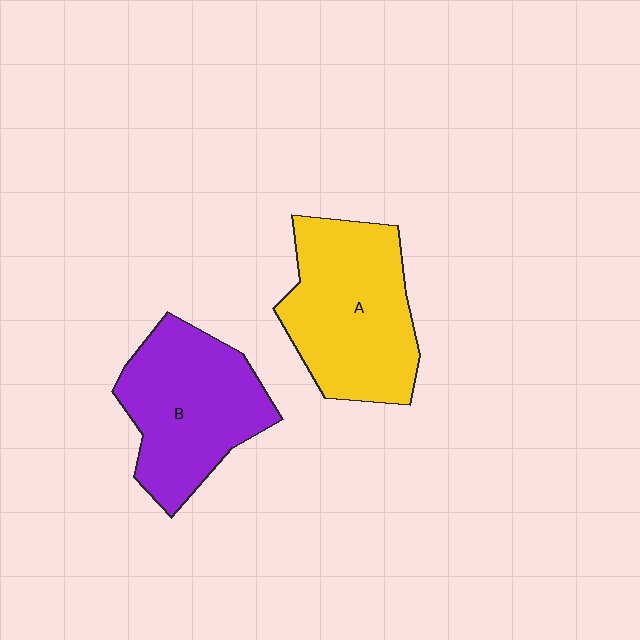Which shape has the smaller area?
Shape B (purple).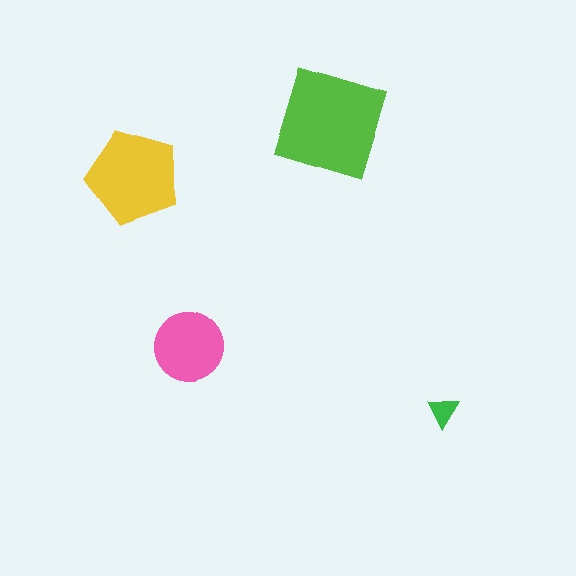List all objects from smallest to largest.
The green triangle, the pink circle, the yellow pentagon, the lime diamond.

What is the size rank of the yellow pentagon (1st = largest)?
2nd.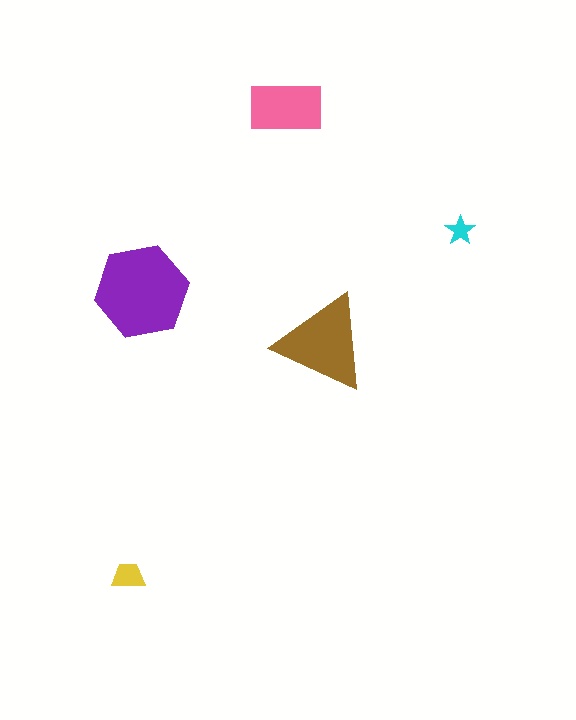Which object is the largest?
The purple hexagon.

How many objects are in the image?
There are 5 objects in the image.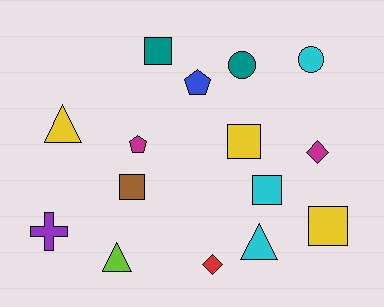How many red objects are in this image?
There is 1 red object.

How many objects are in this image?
There are 15 objects.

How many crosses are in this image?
There is 1 cross.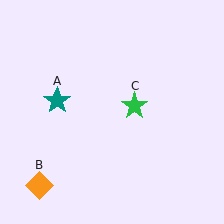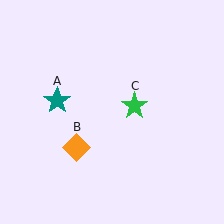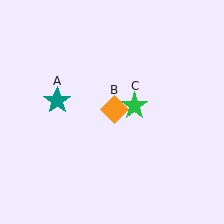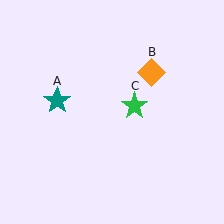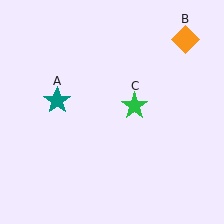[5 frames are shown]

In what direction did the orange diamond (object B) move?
The orange diamond (object B) moved up and to the right.